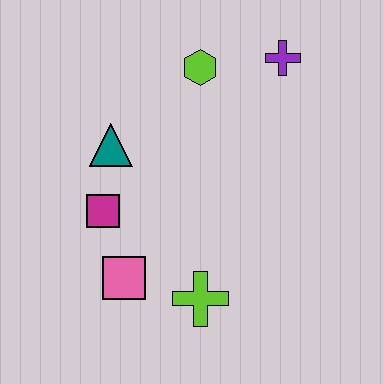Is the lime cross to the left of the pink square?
No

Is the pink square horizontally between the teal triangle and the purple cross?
Yes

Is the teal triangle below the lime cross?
No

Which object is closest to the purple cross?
The lime hexagon is closest to the purple cross.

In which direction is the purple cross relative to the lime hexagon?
The purple cross is to the right of the lime hexagon.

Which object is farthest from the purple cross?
The pink square is farthest from the purple cross.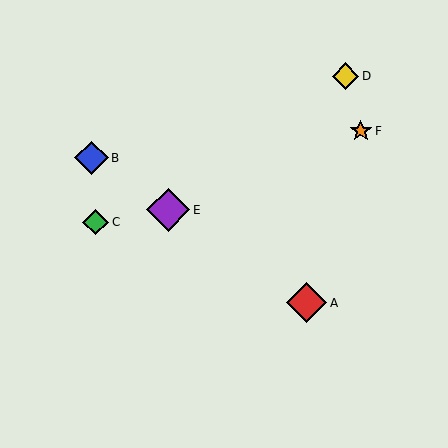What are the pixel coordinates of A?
Object A is at (307, 303).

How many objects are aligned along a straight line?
3 objects (A, B, E) are aligned along a straight line.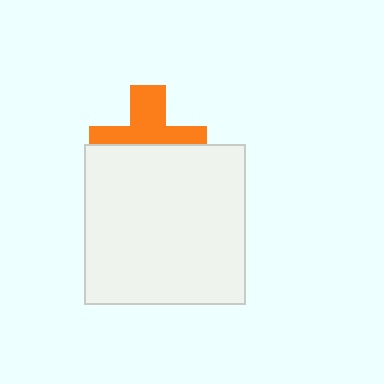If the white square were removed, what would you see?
You would see the complete orange cross.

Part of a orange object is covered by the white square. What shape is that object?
It is a cross.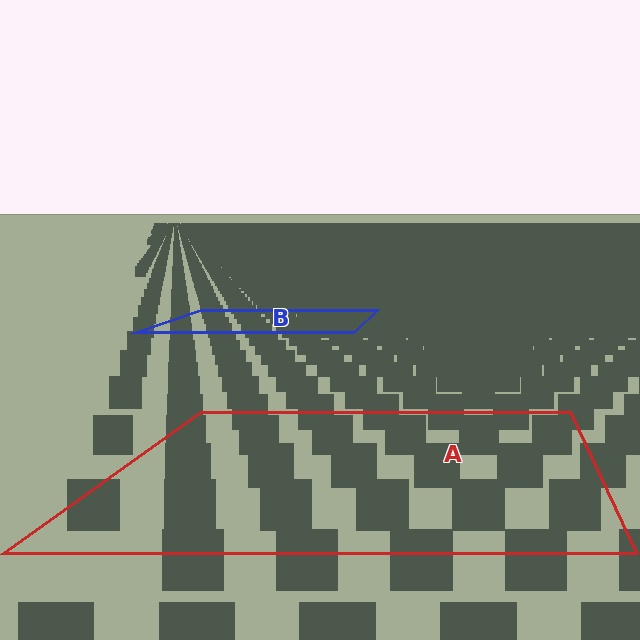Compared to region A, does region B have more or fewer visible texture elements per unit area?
Region B has more texture elements per unit area — they are packed more densely because it is farther away.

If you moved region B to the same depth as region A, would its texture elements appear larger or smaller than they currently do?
They would appear larger. At a closer depth, the same texture elements are projected at a bigger on-screen size.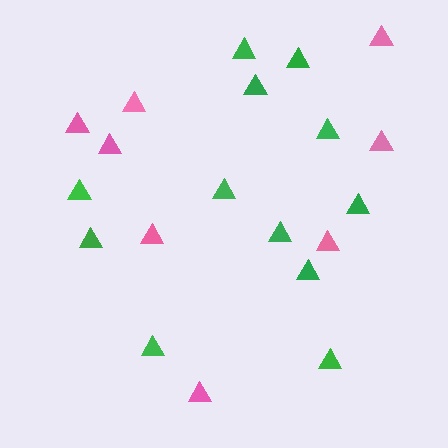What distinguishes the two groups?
There are 2 groups: one group of pink triangles (8) and one group of green triangles (12).